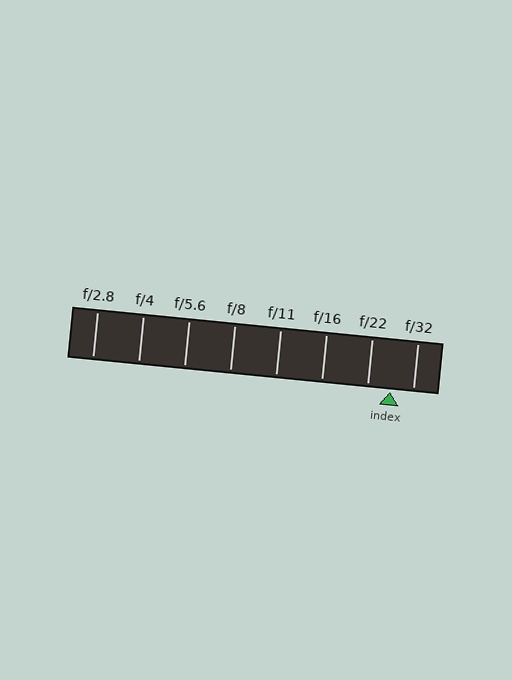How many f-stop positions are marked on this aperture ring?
There are 8 f-stop positions marked.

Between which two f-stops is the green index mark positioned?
The index mark is between f/22 and f/32.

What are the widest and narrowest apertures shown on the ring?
The widest aperture shown is f/2.8 and the narrowest is f/32.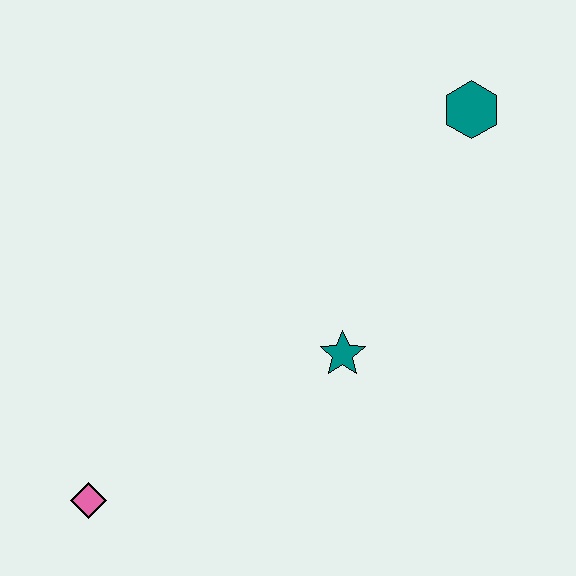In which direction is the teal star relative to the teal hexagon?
The teal star is below the teal hexagon.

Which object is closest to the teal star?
The teal hexagon is closest to the teal star.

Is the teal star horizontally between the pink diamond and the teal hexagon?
Yes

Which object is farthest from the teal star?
The pink diamond is farthest from the teal star.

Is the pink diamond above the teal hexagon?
No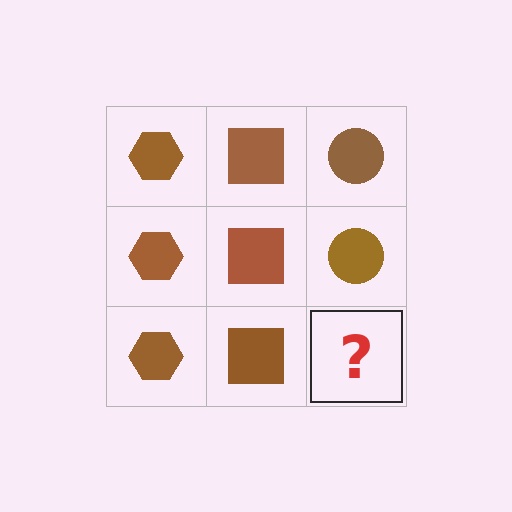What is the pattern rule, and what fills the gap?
The rule is that each column has a consistent shape. The gap should be filled with a brown circle.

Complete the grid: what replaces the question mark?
The question mark should be replaced with a brown circle.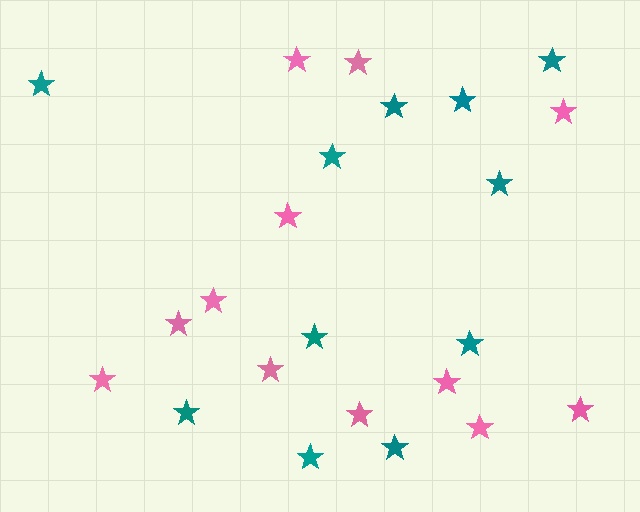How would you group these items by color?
There are 2 groups: one group of teal stars (11) and one group of pink stars (12).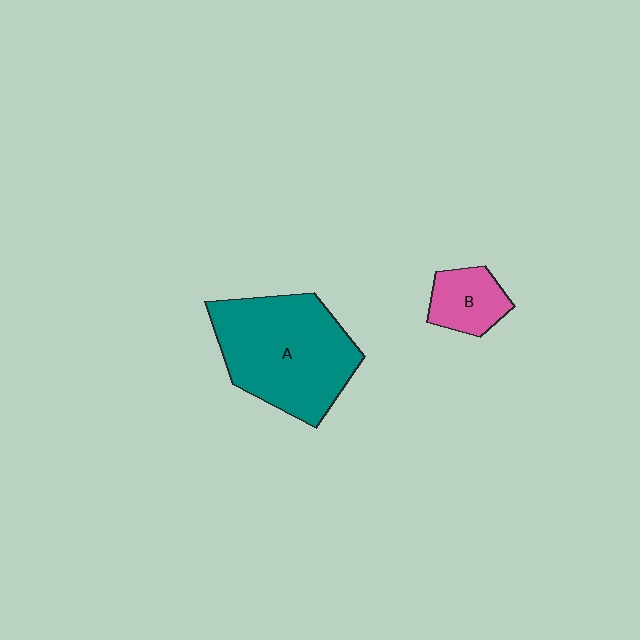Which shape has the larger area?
Shape A (teal).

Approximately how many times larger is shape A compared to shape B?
Approximately 3.1 times.